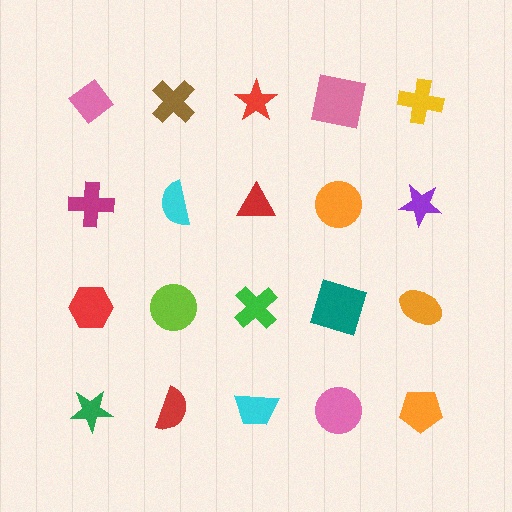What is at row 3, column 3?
A green cross.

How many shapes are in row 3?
5 shapes.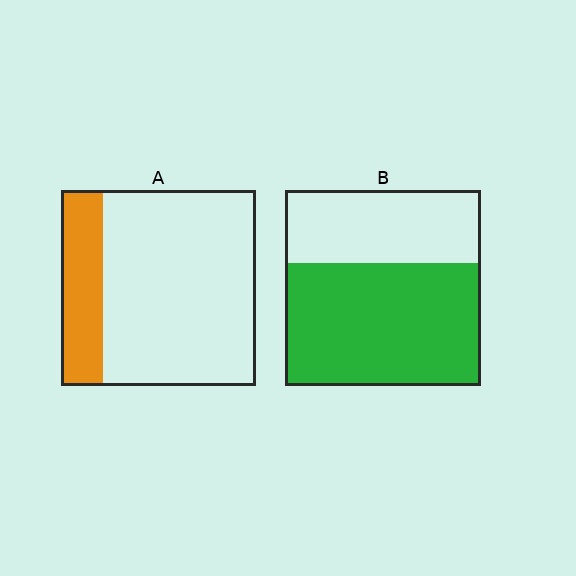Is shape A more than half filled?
No.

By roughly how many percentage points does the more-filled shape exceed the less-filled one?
By roughly 40 percentage points (B over A).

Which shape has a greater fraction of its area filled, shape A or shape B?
Shape B.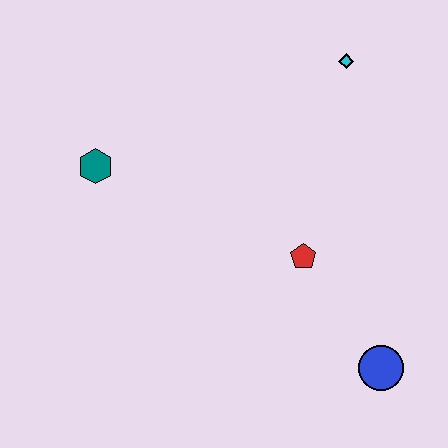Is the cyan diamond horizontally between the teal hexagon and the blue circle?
Yes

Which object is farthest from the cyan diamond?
The blue circle is farthest from the cyan diamond.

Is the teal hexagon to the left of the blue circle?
Yes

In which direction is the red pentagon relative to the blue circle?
The red pentagon is above the blue circle.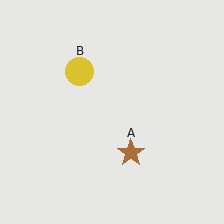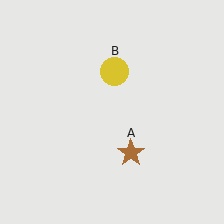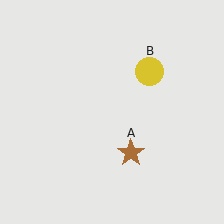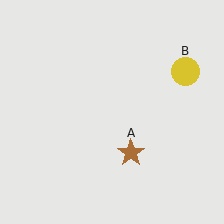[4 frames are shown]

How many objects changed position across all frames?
1 object changed position: yellow circle (object B).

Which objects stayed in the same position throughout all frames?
Brown star (object A) remained stationary.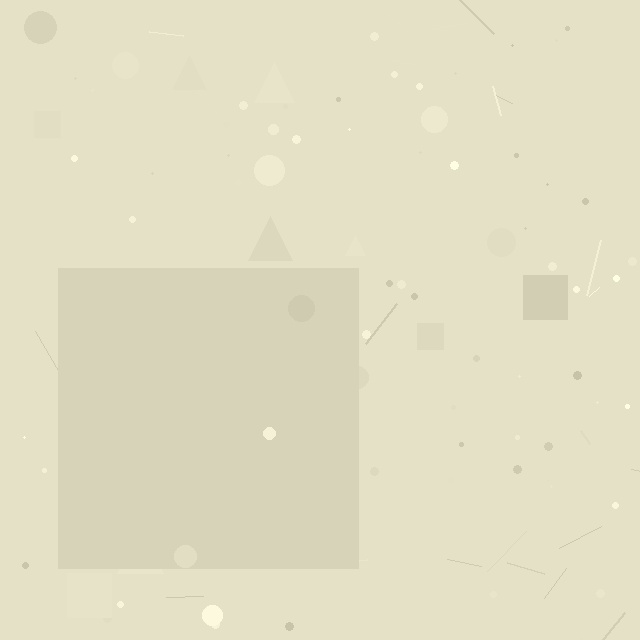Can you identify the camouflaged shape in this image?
The camouflaged shape is a square.